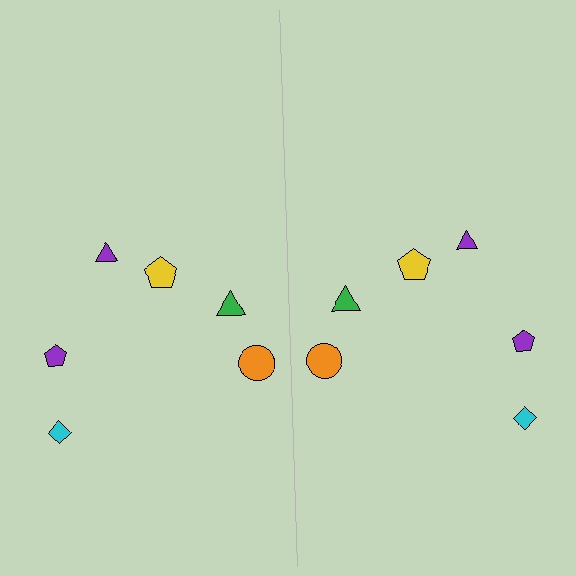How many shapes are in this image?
There are 12 shapes in this image.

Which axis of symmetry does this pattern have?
The pattern has a vertical axis of symmetry running through the center of the image.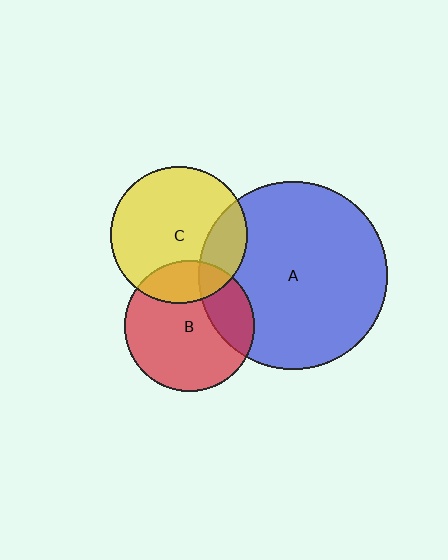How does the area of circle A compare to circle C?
Approximately 1.9 times.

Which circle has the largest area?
Circle A (blue).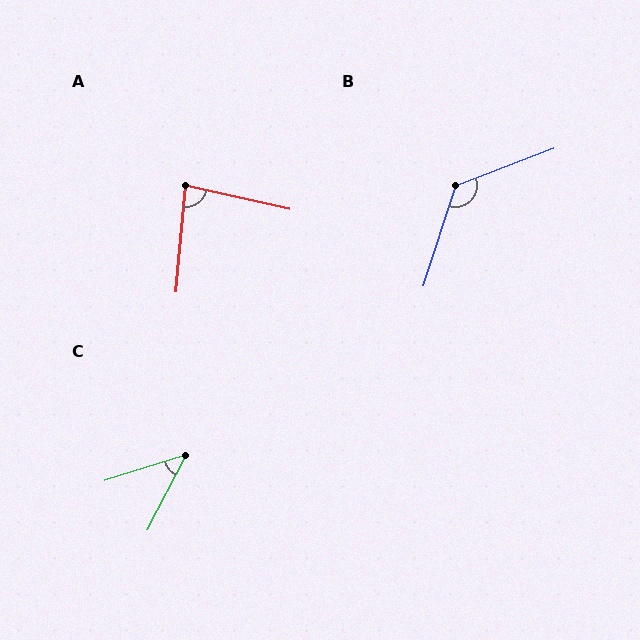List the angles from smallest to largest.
C (45°), A (82°), B (129°).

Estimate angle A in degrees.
Approximately 82 degrees.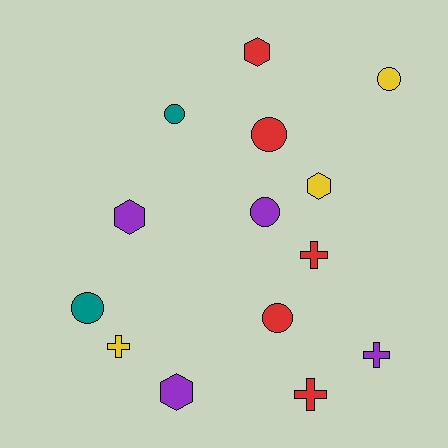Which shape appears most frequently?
Circle, with 6 objects.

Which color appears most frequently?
Red, with 5 objects.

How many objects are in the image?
There are 14 objects.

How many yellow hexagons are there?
There is 1 yellow hexagon.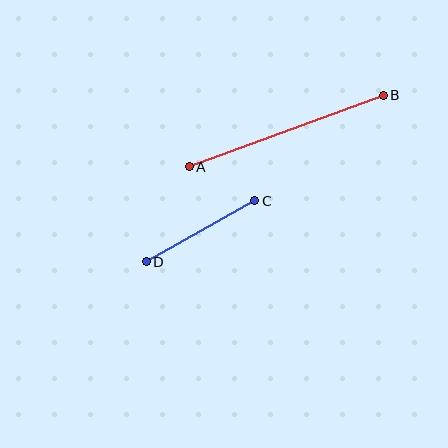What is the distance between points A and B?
The distance is approximately 207 pixels.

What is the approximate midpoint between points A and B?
The midpoint is at approximately (286, 131) pixels.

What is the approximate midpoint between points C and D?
The midpoint is at approximately (201, 231) pixels.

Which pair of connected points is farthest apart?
Points A and B are farthest apart.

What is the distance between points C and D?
The distance is approximately 124 pixels.